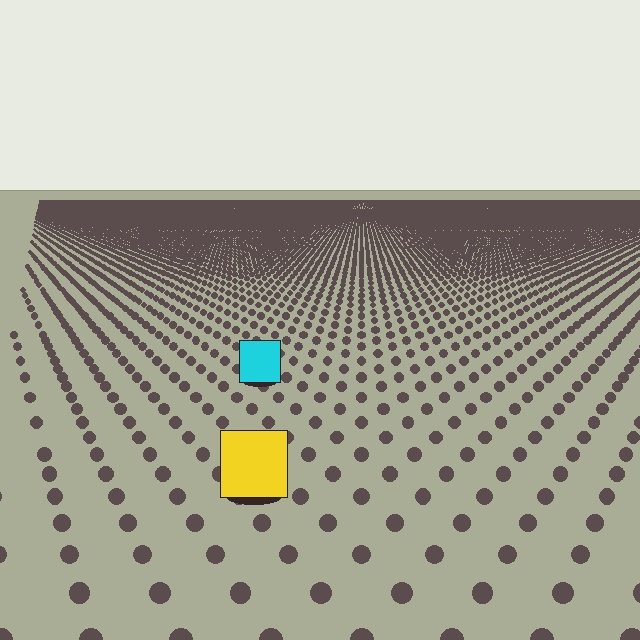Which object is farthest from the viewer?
The cyan square is farthest from the viewer. It appears smaller and the ground texture around it is denser.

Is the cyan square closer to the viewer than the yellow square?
No. The yellow square is closer — you can tell from the texture gradient: the ground texture is coarser near it.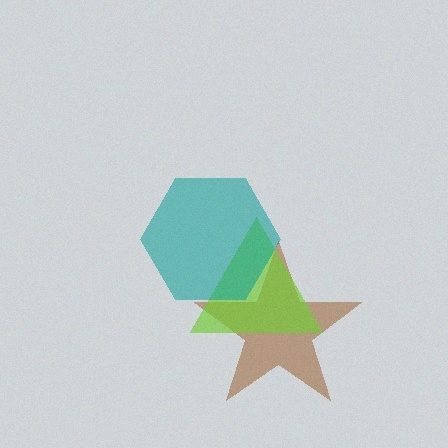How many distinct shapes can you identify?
There are 3 distinct shapes: a brown star, a lime triangle, a teal hexagon.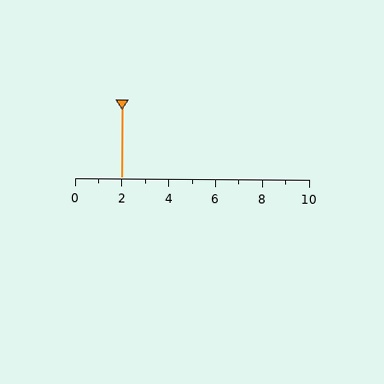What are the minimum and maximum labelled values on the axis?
The axis runs from 0 to 10.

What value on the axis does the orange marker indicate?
The marker indicates approximately 2.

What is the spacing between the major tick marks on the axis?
The major ticks are spaced 2 apart.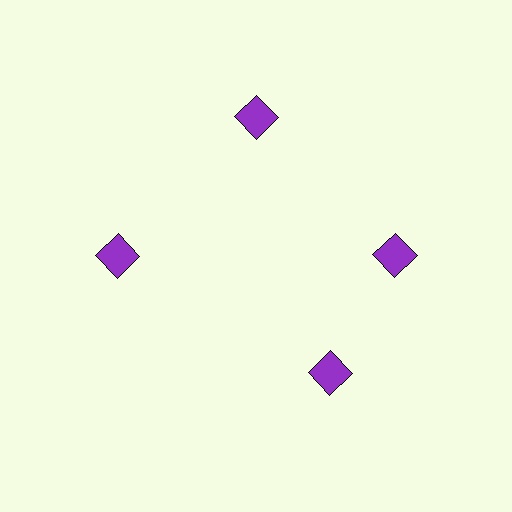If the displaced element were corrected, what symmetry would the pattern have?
It would have 4-fold rotational symmetry — the pattern would map onto itself every 90 degrees.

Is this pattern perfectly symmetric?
No. The 4 purple squares are arranged in a ring, but one element near the 6 o'clock position is rotated out of alignment along the ring, breaking the 4-fold rotational symmetry.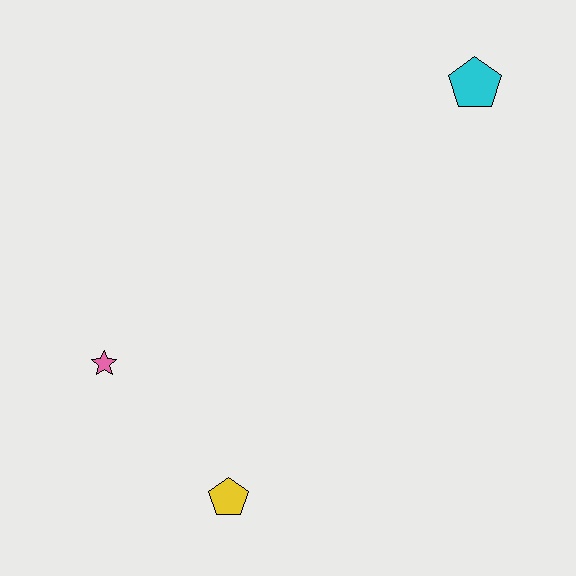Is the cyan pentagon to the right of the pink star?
Yes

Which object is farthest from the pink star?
The cyan pentagon is farthest from the pink star.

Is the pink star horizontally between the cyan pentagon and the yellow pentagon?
No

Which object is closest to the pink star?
The yellow pentagon is closest to the pink star.